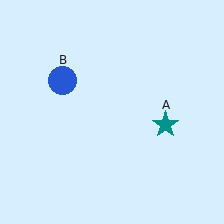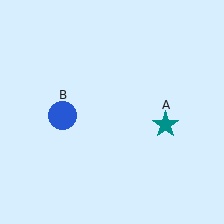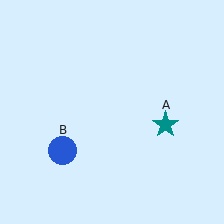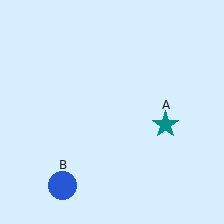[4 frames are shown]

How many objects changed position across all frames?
1 object changed position: blue circle (object B).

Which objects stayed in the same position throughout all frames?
Teal star (object A) remained stationary.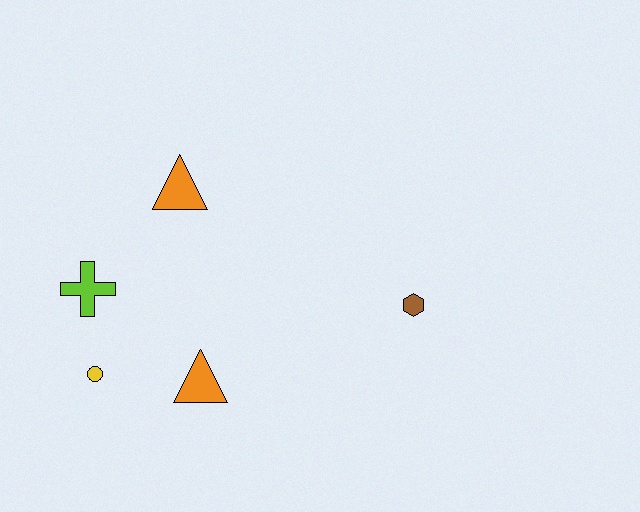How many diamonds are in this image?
There are no diamonds.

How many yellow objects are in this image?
There is 1 yellow object.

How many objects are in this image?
There are 5 objects.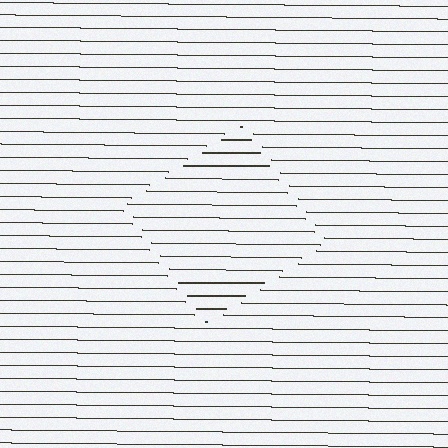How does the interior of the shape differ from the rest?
The interior of the shape contains the same grating, shifted by half a period — the contour is defined by the phase discontinuity where line-ends from the inner and outer gratings abut.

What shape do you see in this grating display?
An illusory square. The interior of the shape contains the same grating, shifted by half a period — the contour is defined by the phase discontinuity where line-ends from the inner and outer gratings abut.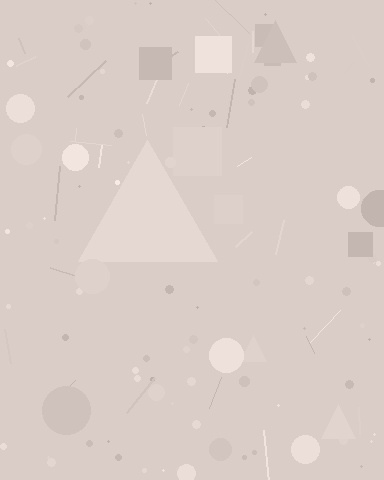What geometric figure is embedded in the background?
A triangle is embedded in the background.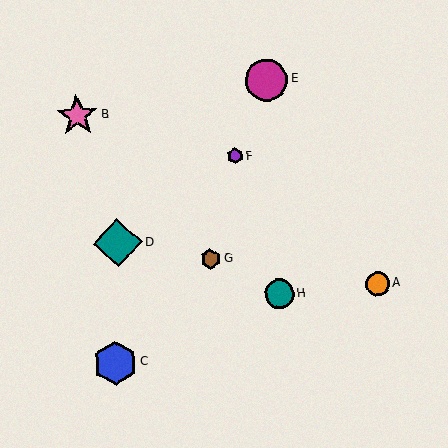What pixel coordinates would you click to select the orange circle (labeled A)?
Click at (377, 284) to select the orange circle A.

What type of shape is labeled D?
Shape D is a teal diamond.